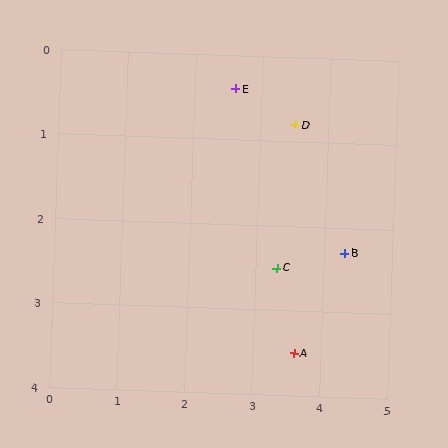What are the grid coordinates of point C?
Point C is at approximately (3.3, 2.5).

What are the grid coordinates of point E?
Point E is at approximately (2.6, 0.4).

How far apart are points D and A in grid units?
Points D and A are about 2.7 grid units apart.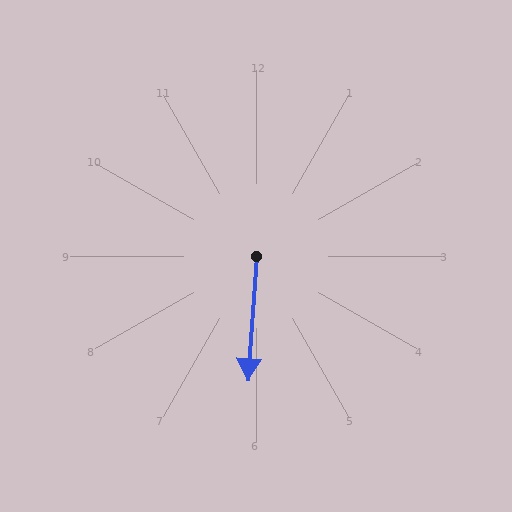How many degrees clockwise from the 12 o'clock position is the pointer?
Approximately 184 degrees.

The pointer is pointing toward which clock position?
Roughly 6 o'clock.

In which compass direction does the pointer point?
South.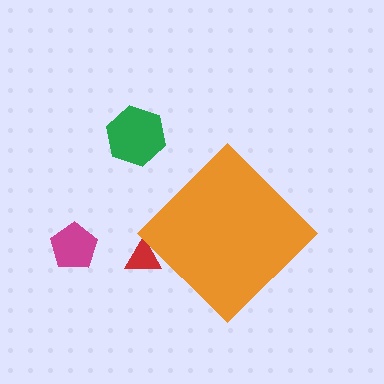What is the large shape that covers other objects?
An orange diamond.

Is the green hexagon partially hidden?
No, the green hexagon is fully visible.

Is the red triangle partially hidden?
Yes, the red triangle is partially hidden behind the orange diamond.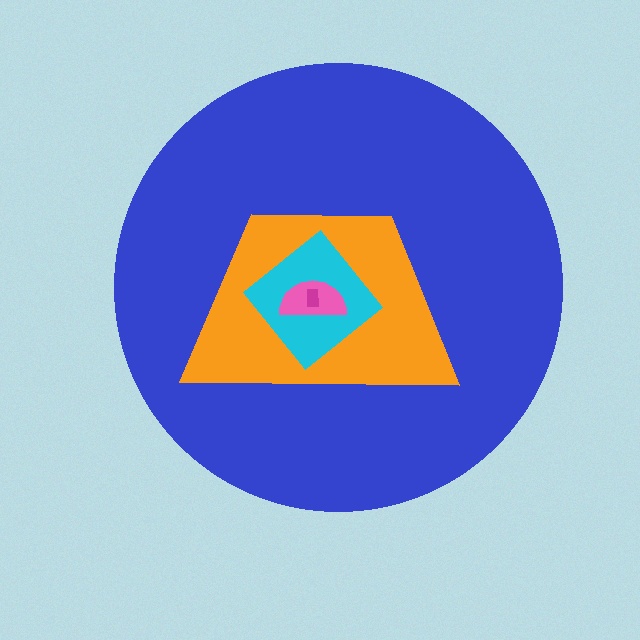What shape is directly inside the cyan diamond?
The pink semicircle.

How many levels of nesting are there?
5.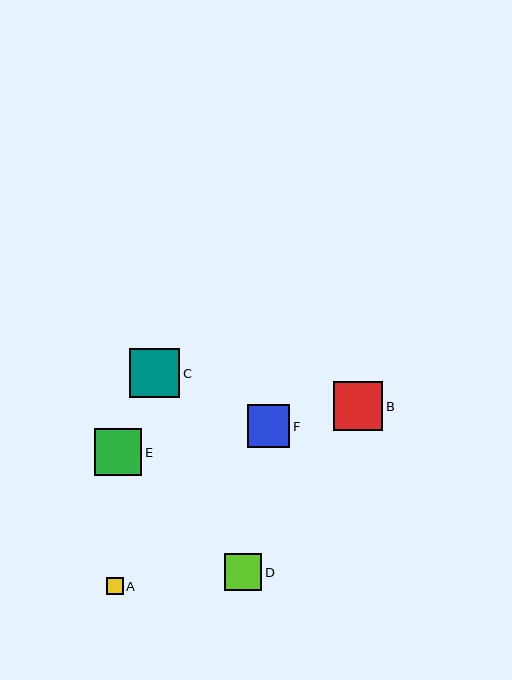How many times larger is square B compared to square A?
Square B is approximately 2.8 times the size of square A.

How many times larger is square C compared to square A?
Square C is approximately 2.9 times the size of square A.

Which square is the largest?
Square C is the largest with a size of approximately 50 pixels.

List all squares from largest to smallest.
From largest to smallest: C, B, E, F, D, A.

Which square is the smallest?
Square A is the smallest with a size of approximately 17 pixels.